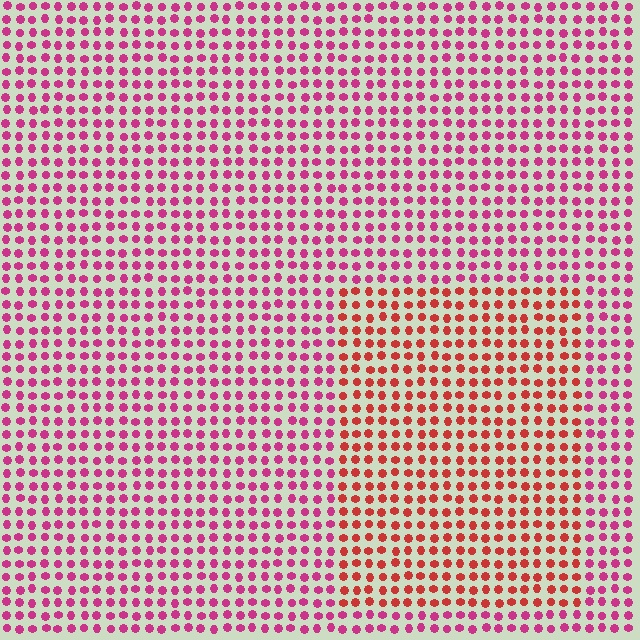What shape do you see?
I see a rectangle.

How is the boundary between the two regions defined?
The boundary is defined purely by a slight shift in hue (about 34 degrees). Spacing, size, and orientation are identical on both sides.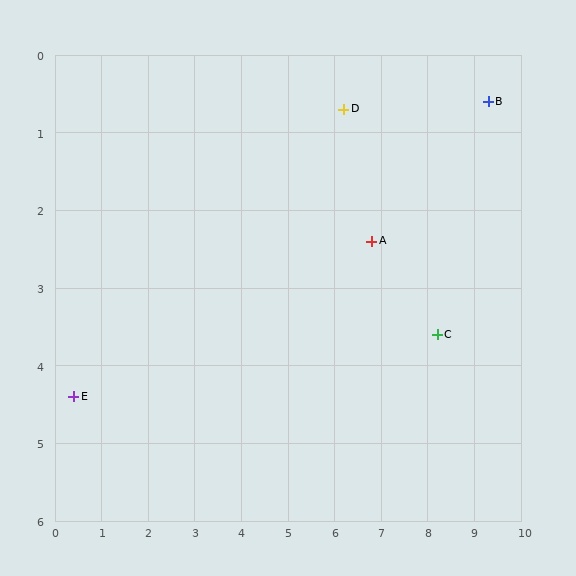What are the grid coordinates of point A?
Point A is at approximately (6.8, 2.4).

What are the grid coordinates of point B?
Point B is at approximately (9.3, 0.6).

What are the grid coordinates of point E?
Point E is at approximately (0.4, 4.4).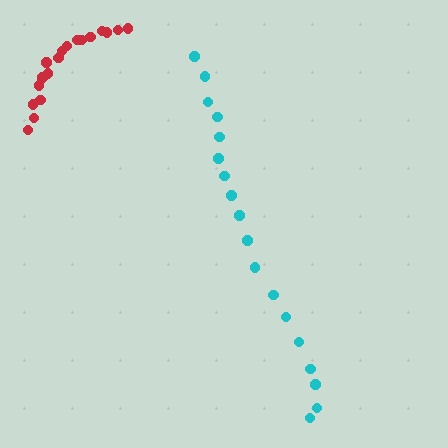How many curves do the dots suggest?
There are 2 distinct paths.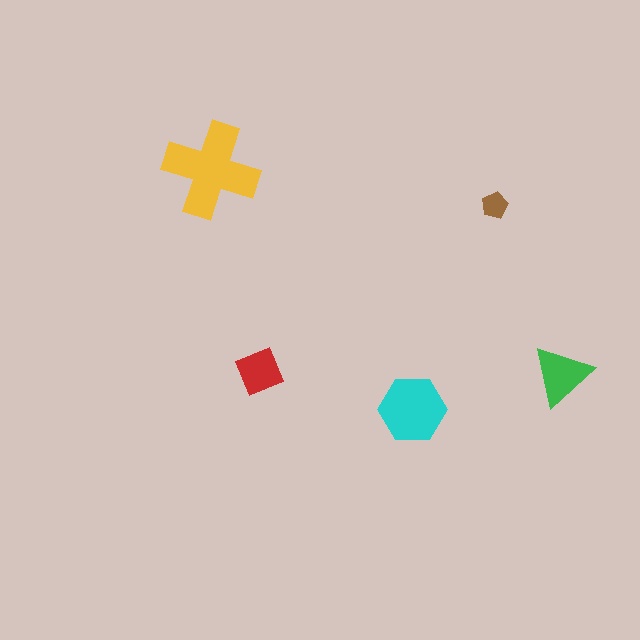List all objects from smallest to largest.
The brown pentagon, the red diamond, the green triangle, the cyan hexagon, the yellow cross.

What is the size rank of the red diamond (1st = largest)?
4th.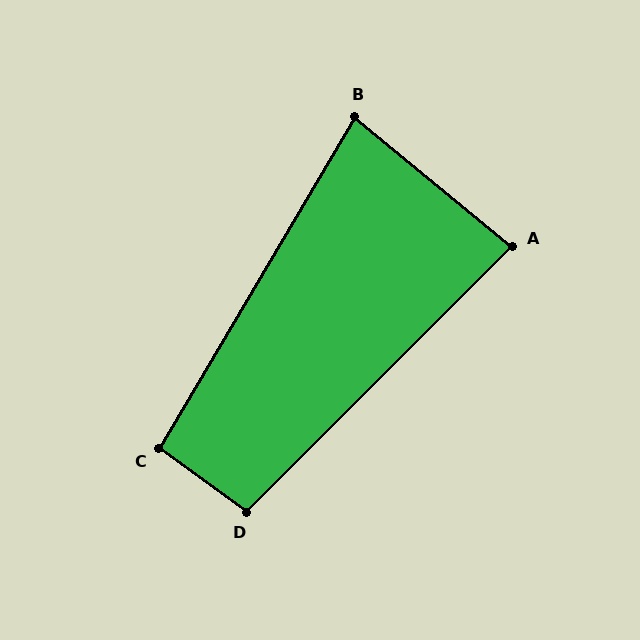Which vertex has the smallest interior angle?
B, at approximately 81 degrees.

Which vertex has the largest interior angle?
D, at approximately 99 degrees.